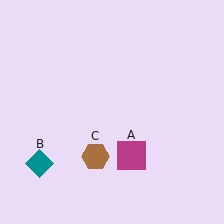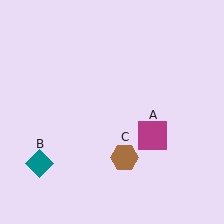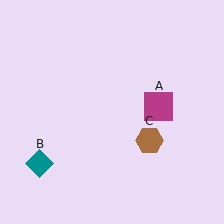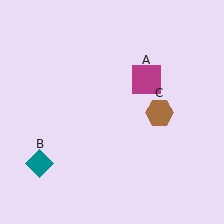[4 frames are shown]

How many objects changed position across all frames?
2 objects changed position: magenta square (object A), brown hexagon (object C).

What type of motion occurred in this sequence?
The magenta square (object A), brown hexagon (object C) rotated counterclockwise around the center of the scene.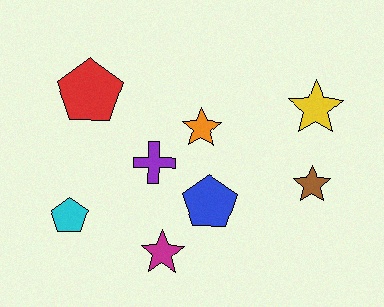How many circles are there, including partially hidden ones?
There are no circles.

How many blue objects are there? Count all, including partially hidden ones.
There is 1 blue object.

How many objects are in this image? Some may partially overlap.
There are 8 objects.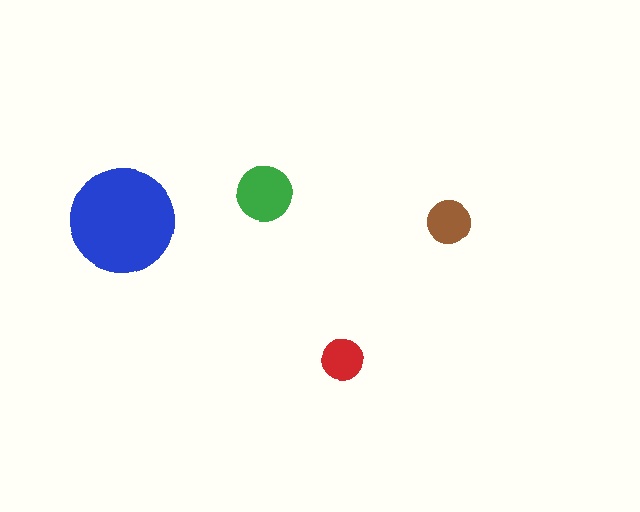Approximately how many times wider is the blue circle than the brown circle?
About 2.5 times wider.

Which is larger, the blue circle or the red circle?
The blue one.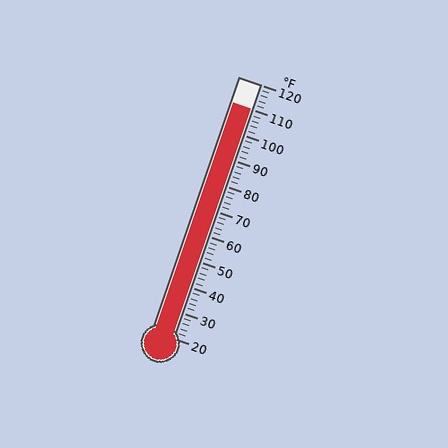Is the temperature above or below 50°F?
The temperature is above 50°F.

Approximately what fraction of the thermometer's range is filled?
The thermometer is filled to approximately 90% of its range.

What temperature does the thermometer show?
The thermometer shows approximately 110°F.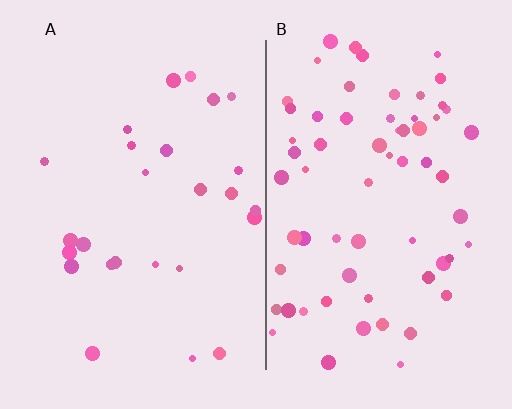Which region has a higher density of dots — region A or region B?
B (the right).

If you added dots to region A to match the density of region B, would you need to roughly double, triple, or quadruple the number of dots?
Approximately double.